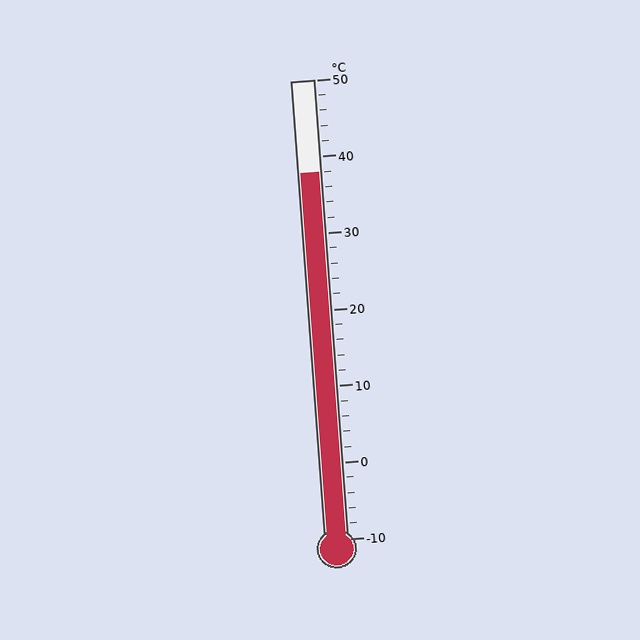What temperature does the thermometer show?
The thermometer shows approximately 38°C.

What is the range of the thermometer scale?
The thermometer scale ranges from -10°C to 50°C.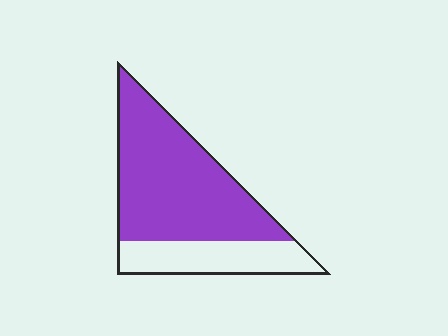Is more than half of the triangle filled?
Yes.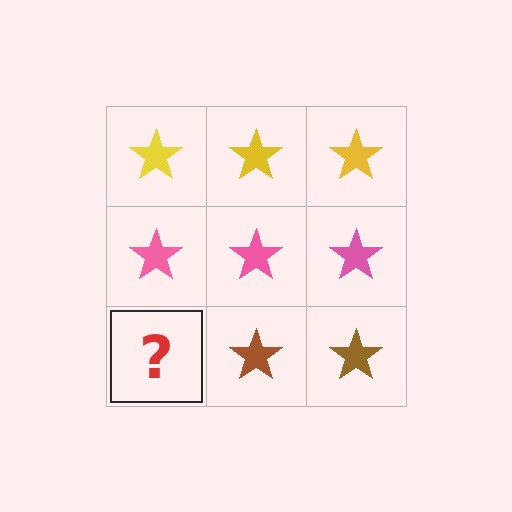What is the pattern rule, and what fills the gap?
The rule is that each row has a consistent color. The gap should be filled with a brown star.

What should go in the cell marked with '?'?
The missing cell should contain a brown star.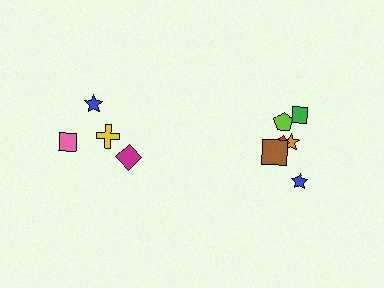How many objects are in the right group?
There are 6 objects.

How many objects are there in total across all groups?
There are 10 objects.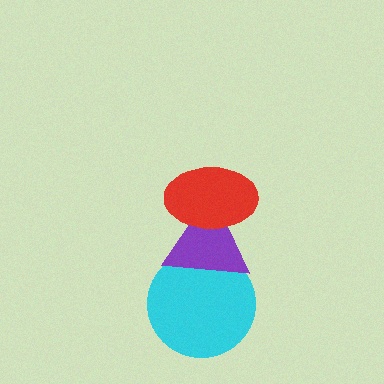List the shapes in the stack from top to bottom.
From top to bottom: the red ellipse, the purple triangle, the cyan circle.